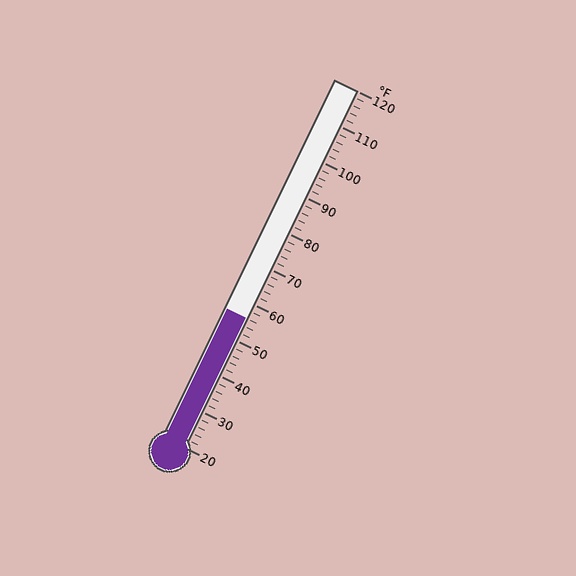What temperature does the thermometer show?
The thermometer shows approximately 56°F.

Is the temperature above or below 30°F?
The temperature is above 30°F.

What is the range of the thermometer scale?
The thermometer scale ranges from 20°F to 120°F.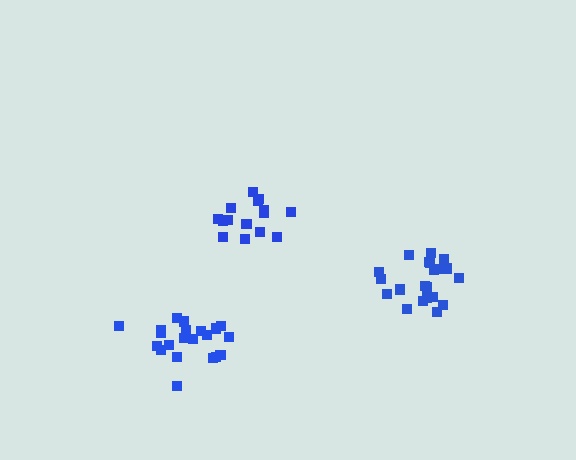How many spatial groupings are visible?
There are 3 spatial groupings.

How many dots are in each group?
Group 1: 21 dots, Group 2: 21 dots, Group 3: 15 dots (57 total).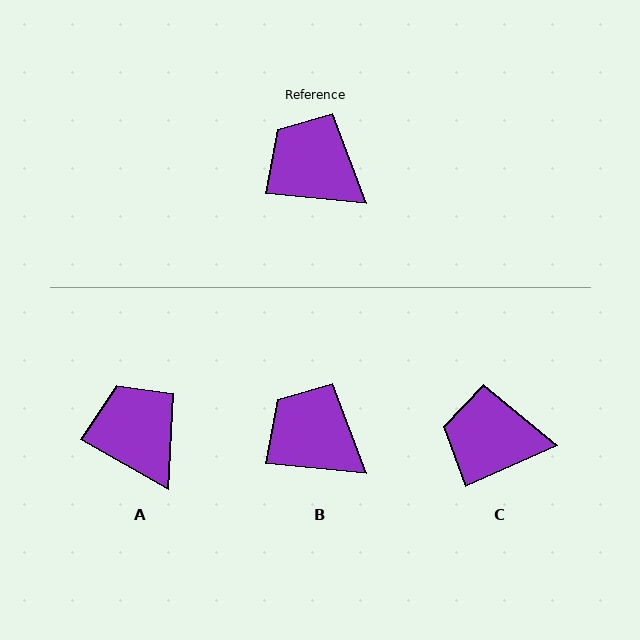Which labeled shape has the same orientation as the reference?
B.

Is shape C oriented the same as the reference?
No, it is off by about 30 degrees.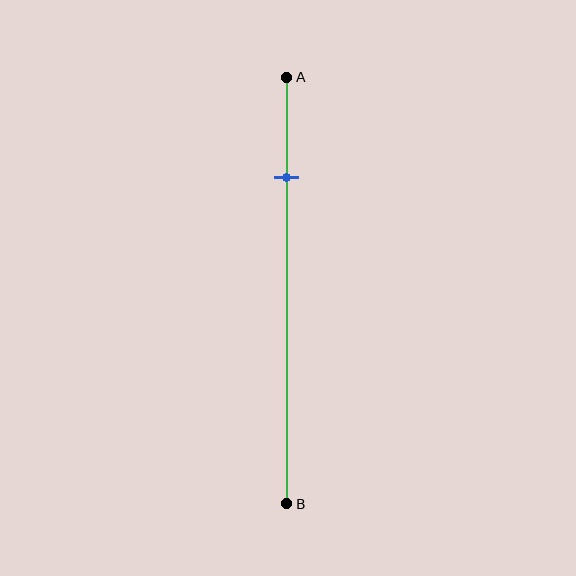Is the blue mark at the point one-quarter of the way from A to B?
Yes, the mark is approximately at the one-quarter point.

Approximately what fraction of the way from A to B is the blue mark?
The blue mark is approximately 25% of the way from A to B.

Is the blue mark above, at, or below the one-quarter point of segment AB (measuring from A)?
The blue mark is approximately at the one-quarter point of segment AB.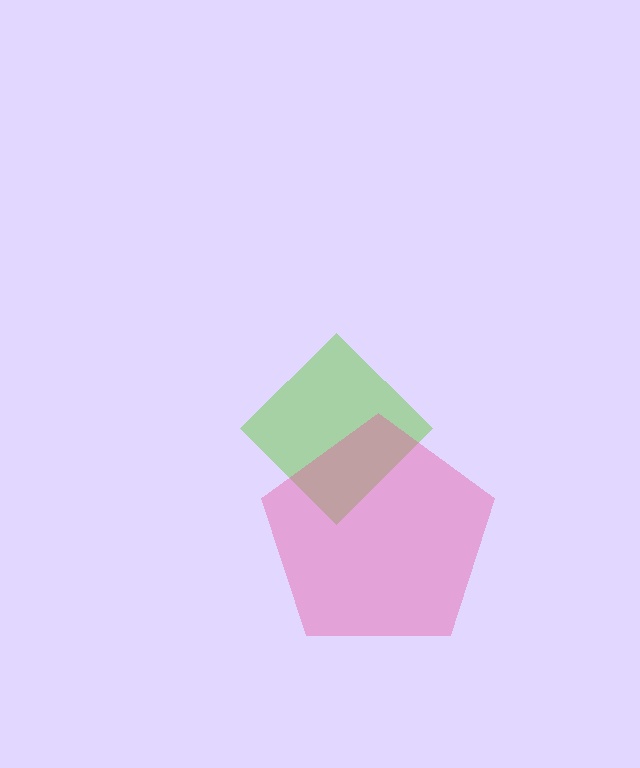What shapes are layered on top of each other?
The layered shapes are: a lime diamond, a pink pentagon.